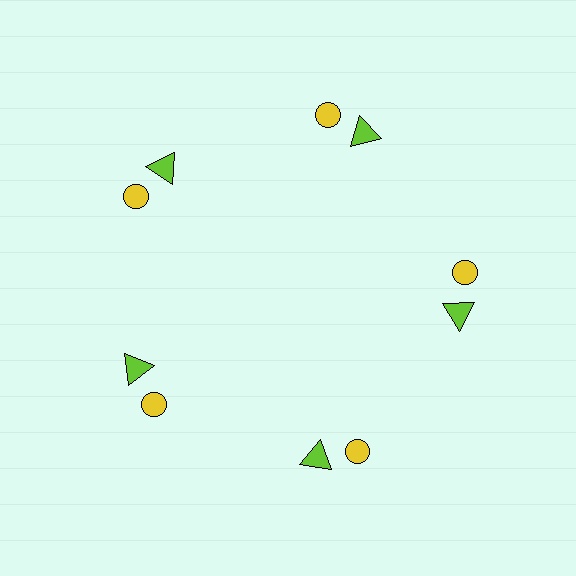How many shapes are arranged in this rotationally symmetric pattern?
There are 10 shapes, arranged in 5 groups of 2.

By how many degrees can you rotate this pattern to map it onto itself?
The pattern maps onto itself every 72 degrees of rotation.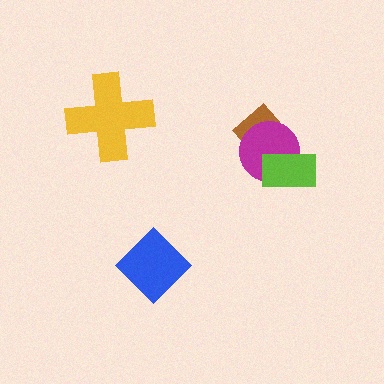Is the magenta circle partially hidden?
Yes, it is partially covered by another shape.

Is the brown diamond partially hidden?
Yes, it is partially covered by another shape.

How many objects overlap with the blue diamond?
0 objects overlap with the blue diamond.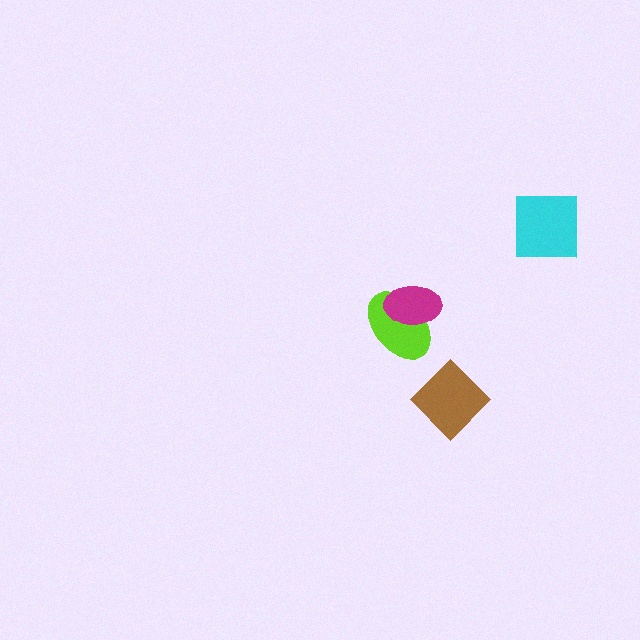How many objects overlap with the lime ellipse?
1 object overlaps with the lime ellipse.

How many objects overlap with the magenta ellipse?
1 object overlaps with the magenta ellipse.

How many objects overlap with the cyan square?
0 objects overlap with the cyan square.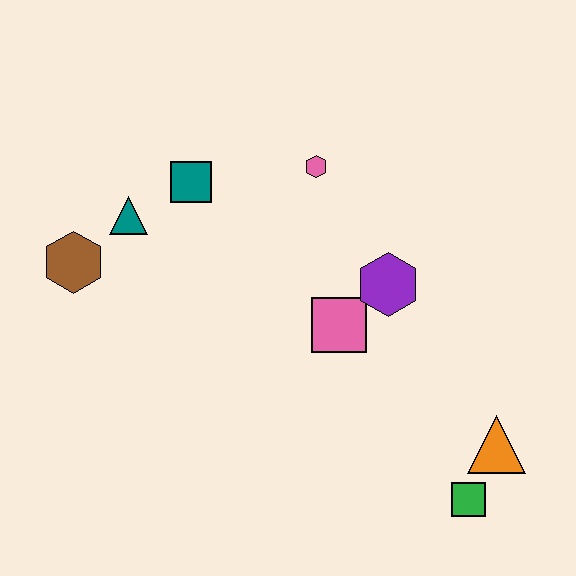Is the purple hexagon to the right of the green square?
No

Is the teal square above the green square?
Yes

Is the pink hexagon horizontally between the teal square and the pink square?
Yes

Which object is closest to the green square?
The orange triangle is closest to the green square.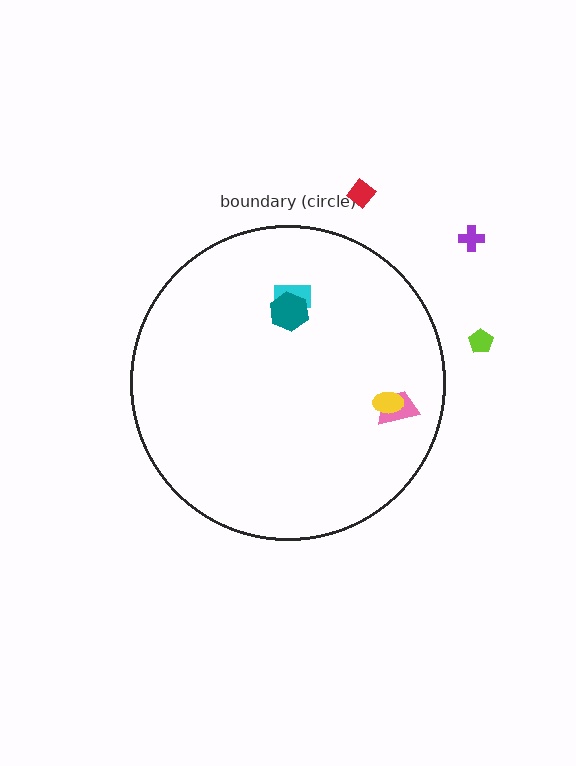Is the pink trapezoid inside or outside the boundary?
Inside.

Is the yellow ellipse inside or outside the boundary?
Inside.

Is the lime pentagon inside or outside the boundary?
Outside.